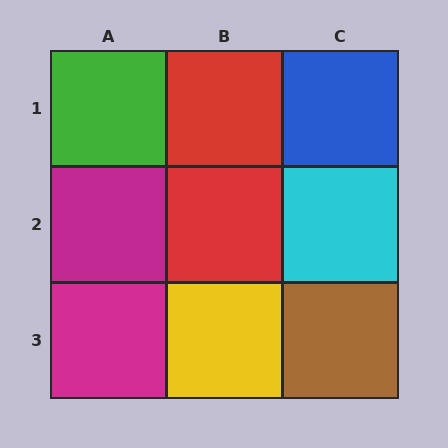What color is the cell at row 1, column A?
Green.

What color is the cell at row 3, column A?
Magenta.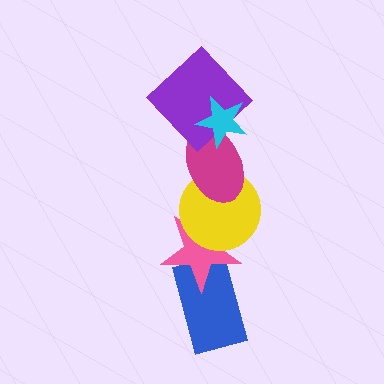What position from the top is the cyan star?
The cyan star is 1st from the top.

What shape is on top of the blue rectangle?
The pink star is on top of the blue rectangle.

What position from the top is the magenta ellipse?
The magenta ellipse is 3rd from the top.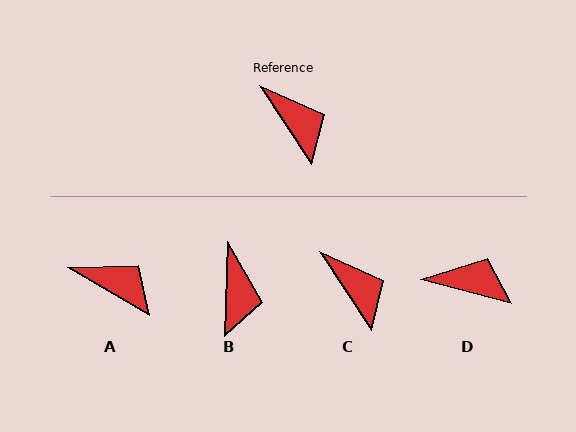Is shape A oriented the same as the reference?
No, it is off by about 26 degrees.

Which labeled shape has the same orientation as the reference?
C.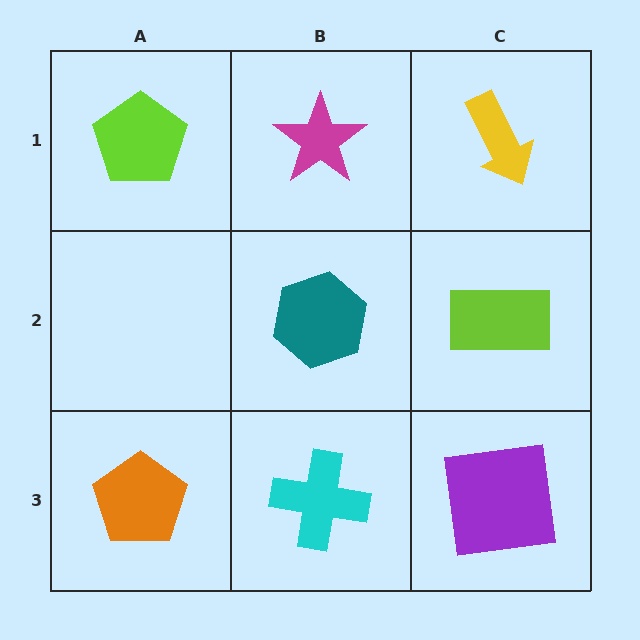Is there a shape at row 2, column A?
No, that cell is empty.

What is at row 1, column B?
A magenta star.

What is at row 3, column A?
An orange pentagon.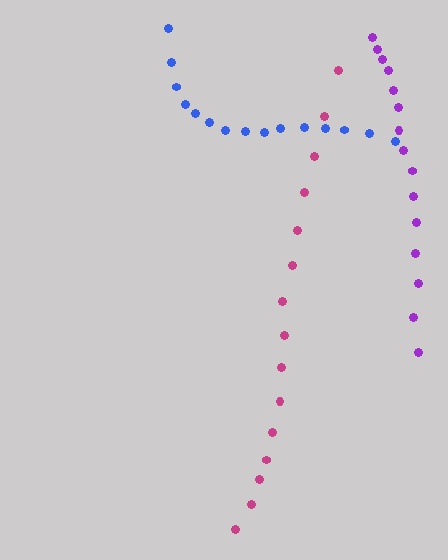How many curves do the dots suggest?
There are 3 distinct paths.